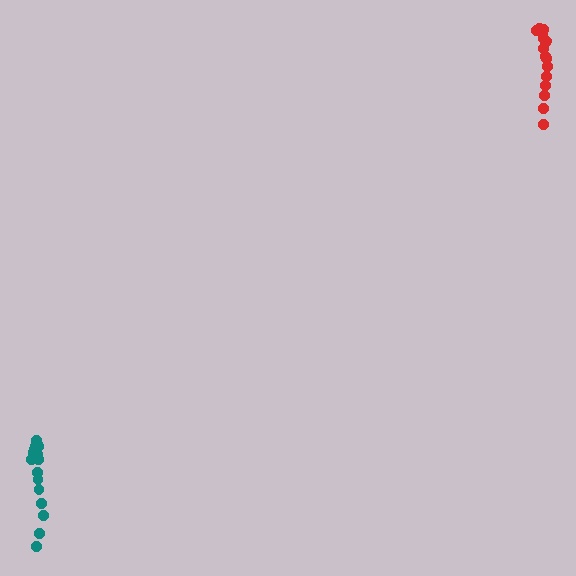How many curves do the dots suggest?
There are 2 distinct paths.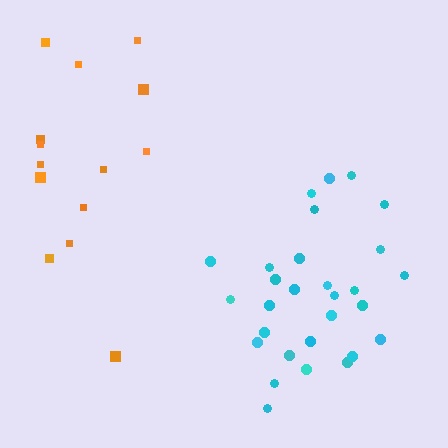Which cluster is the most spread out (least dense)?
Orange.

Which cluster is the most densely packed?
Cyan.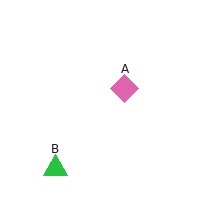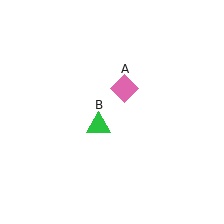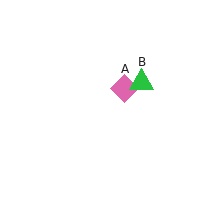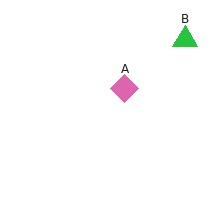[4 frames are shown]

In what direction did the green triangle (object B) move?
The green triangle (object B) moved up and to the right.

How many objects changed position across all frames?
1 object changed position: green triangle (object B).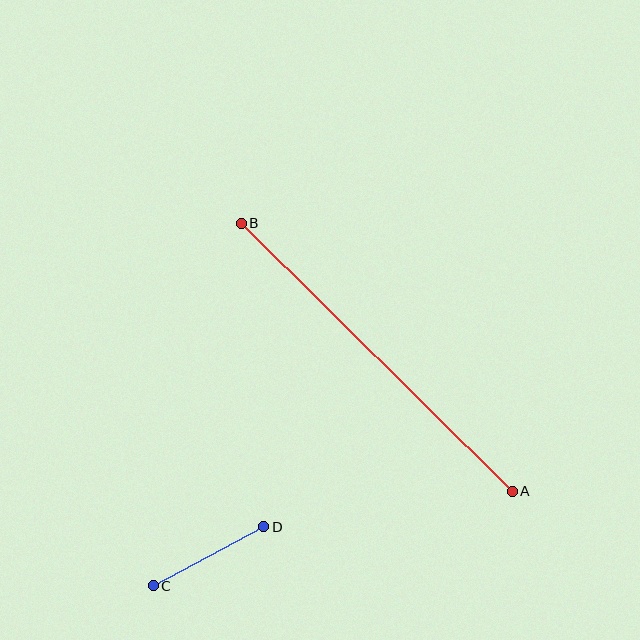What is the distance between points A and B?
The distance is approximately 381 pixels.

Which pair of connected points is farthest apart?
Points A and B are farthest apart.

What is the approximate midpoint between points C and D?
The midpoint is at approximately (209, 556) pixels.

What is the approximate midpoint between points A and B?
The midpoint is at approximately (377, 357) pixels.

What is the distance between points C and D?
The distance is approximately 126 pixels.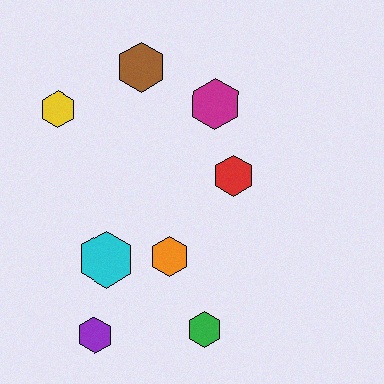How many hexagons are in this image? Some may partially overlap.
There are 8 hexagons.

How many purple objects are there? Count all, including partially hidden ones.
There is 1 purple object.